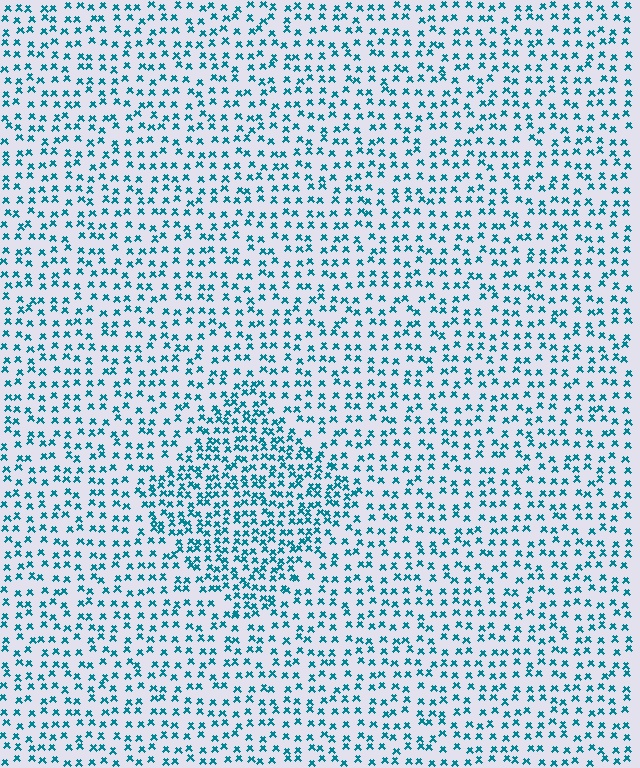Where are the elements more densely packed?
The elements are more densely packed inside the diamond boundary.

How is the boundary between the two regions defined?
The boundary is defined by a change in element density (approximately 1.7x ratio). All elements are the same color, size, and shape.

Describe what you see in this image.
The image contains small teal elements arranged at two different densities. A diamond-shaped region is visible where the elements are more densely packed than the surrounding area.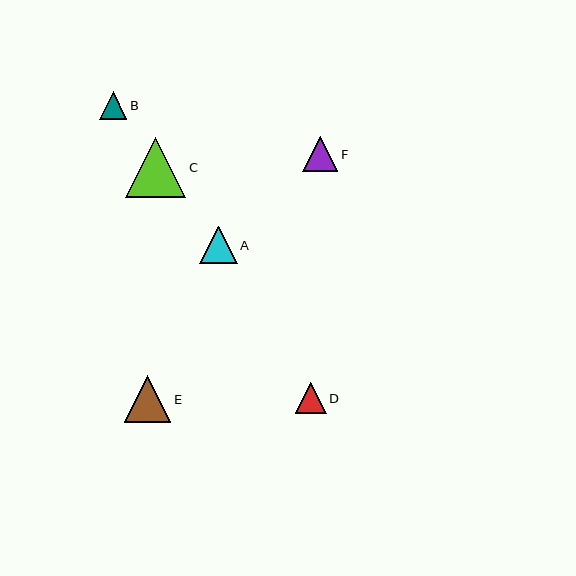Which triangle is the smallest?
Triangle B is the smallest with a size of approximately 27 pixels.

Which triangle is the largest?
Triangle C is the largest with a size of approximately 60 pixels.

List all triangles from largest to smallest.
From largest to smallest: C, E, A, F, D, B.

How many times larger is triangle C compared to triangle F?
Triangle C is approximately 1.7 times the size of triangle F.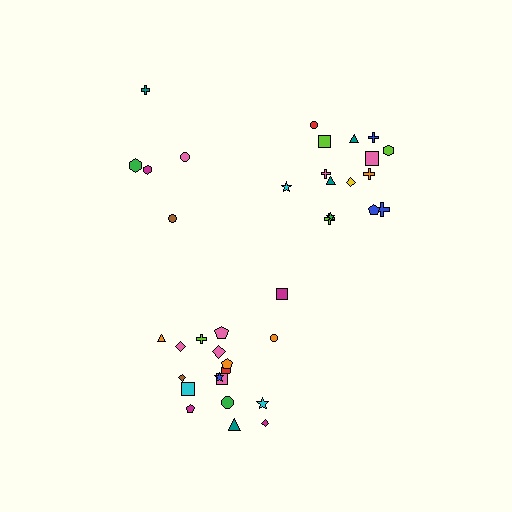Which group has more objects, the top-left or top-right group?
The top-right group.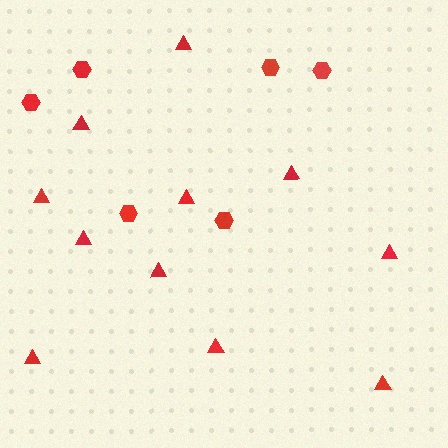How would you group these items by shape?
There are 2 groups: one group of hexagons (6) and one group of triangles (11).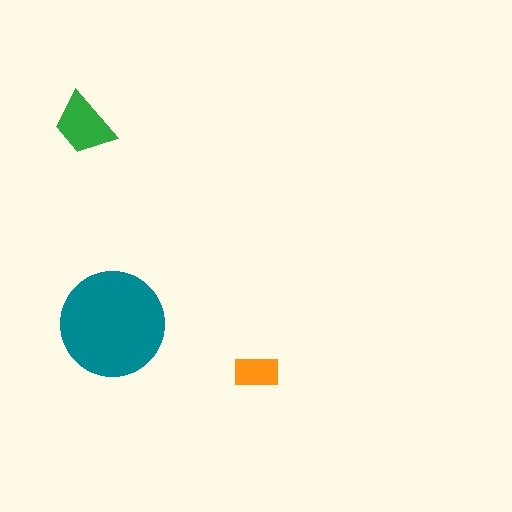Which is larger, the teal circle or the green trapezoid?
The teal circle.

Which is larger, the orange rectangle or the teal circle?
The teal circle.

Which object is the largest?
The teal circle.